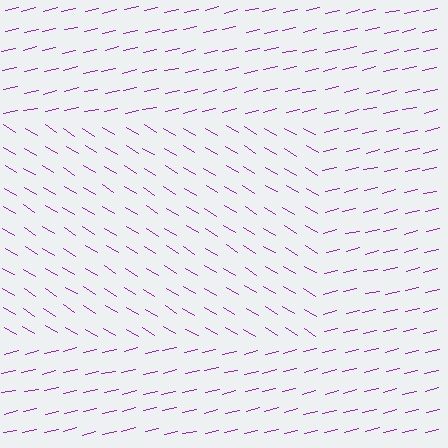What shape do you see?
I see a rectangle.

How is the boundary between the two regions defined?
The boundary is defined purely by a change in line orientation (approximately 45 degrees difference). All lines are the same color and thickness.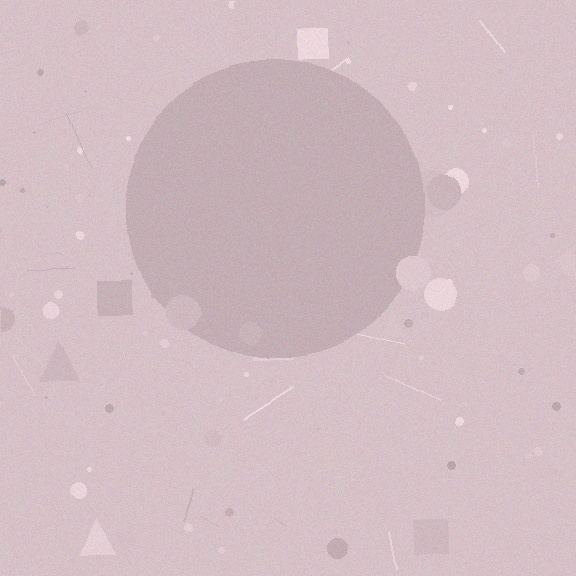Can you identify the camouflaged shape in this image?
The camouflaged shape is a circle.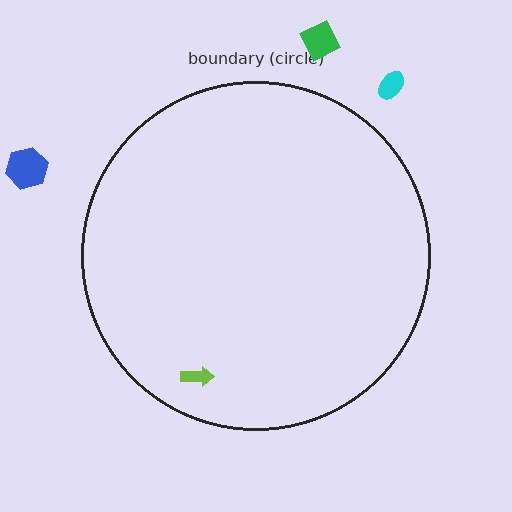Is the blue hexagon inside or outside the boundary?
Outside.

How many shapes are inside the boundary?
1 inside, 3 outside.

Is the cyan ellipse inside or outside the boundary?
Outside.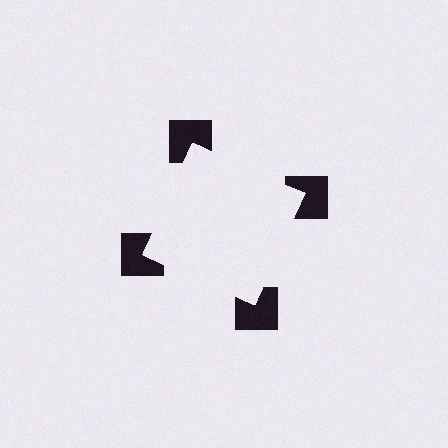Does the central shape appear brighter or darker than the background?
It typically appears slightly brighter than the background, even though no actual brightness change is drawn.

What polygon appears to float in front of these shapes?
An illusory square — its edges are inferred from the aligned wedge cuts in the notched squares, not physically drawn.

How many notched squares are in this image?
There are 4 — one at each vertex of the illusory square.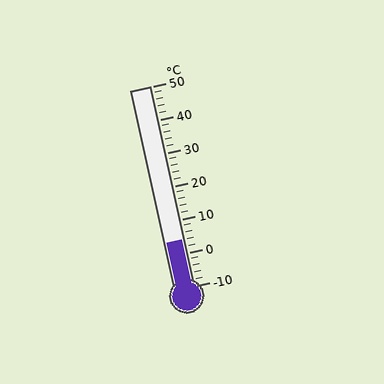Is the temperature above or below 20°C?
The temperature is below 20°C.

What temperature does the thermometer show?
The thermometer shows approximately 4°C.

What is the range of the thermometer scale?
The thermometer scale ranges from -10°C to 50°C.